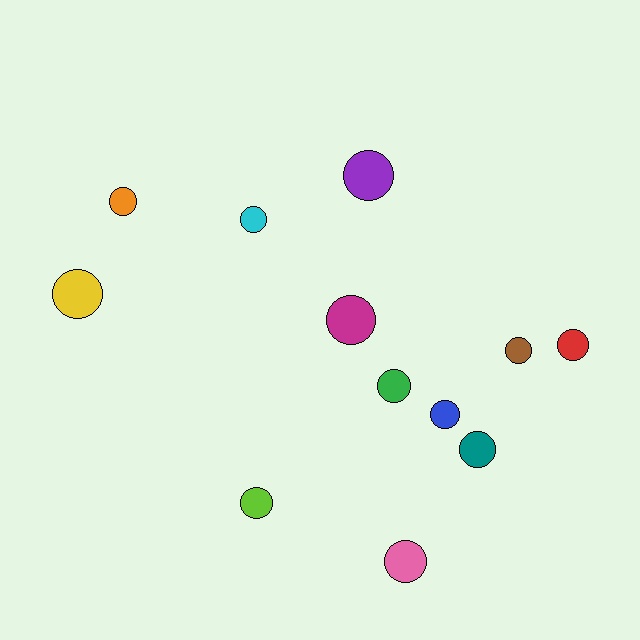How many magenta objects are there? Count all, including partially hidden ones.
There is 1 magenta object.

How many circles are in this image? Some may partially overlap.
There are 12 circles.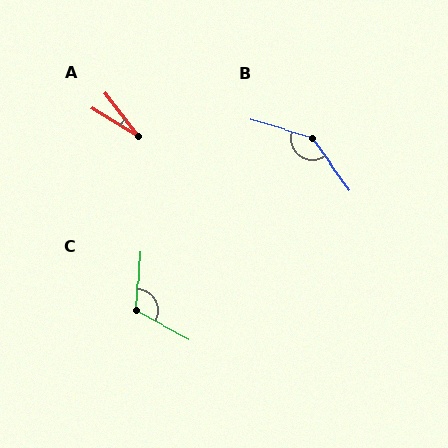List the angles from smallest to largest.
A (21°), C (115°), B (142°).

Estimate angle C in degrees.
Approximately 115 degrees.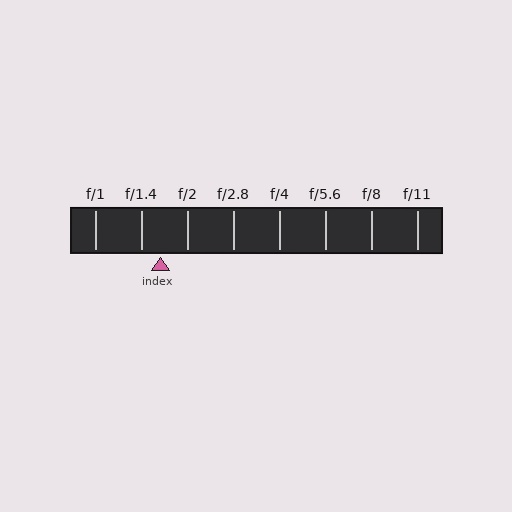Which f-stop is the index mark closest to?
The index mark is closest to f/1.4.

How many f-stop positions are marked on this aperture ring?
There are 8 f-stop positions marked.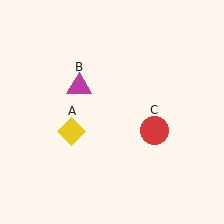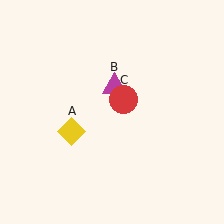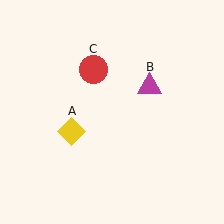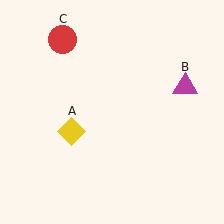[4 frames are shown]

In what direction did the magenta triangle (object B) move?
The magenta triangle (object B) moved right.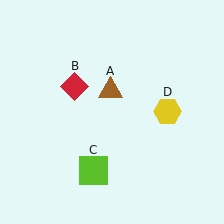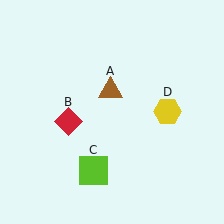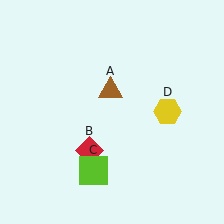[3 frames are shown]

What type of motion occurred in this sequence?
The red diamond (object B) rotated counterclockwise around the center of the scene.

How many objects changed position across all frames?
1 object changed position: red diamond (object B).